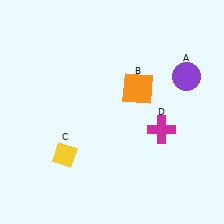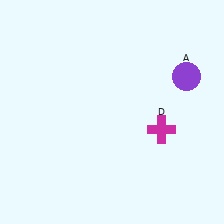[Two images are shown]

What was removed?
The orange square (B), the yellow diamond (C) were removed in Image 2.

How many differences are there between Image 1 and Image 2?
There are 2 differences between the two images.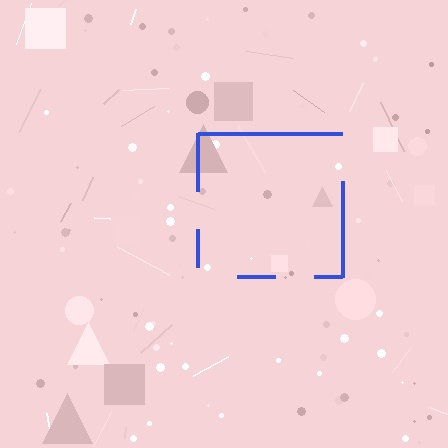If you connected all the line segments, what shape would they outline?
They would outline a square.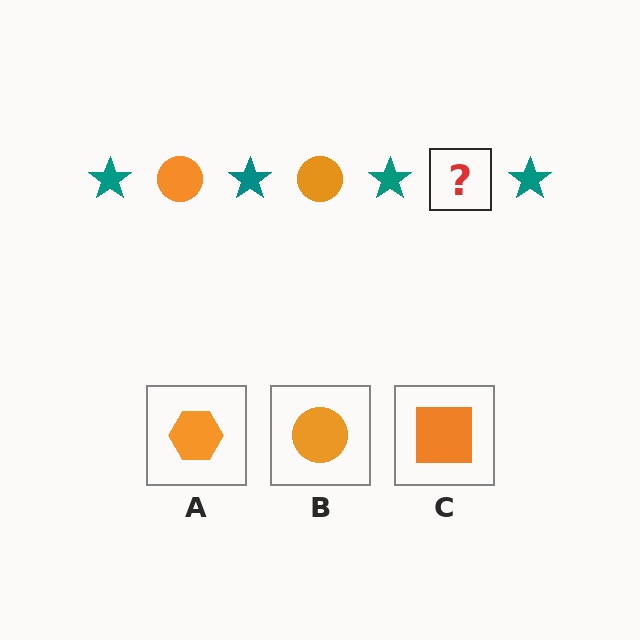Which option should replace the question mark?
Option B.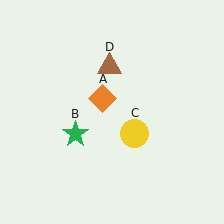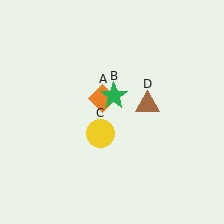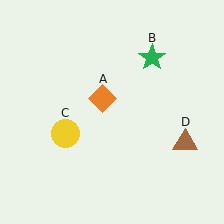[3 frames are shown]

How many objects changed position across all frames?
3 objects changed position: green star (object B), yellow circle (object C), brown triangle (object D).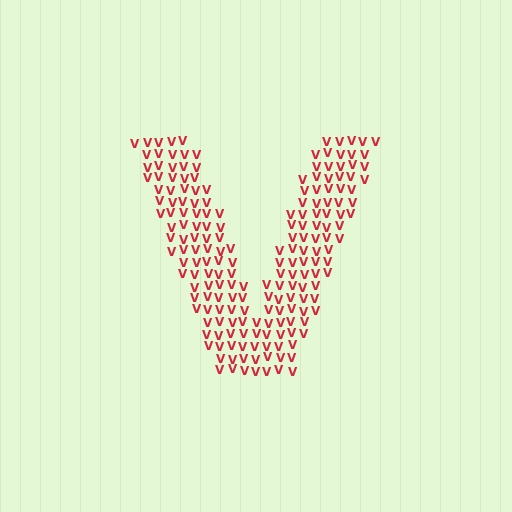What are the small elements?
The small elements are letter V's.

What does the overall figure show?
The overall figure shows the letter V.